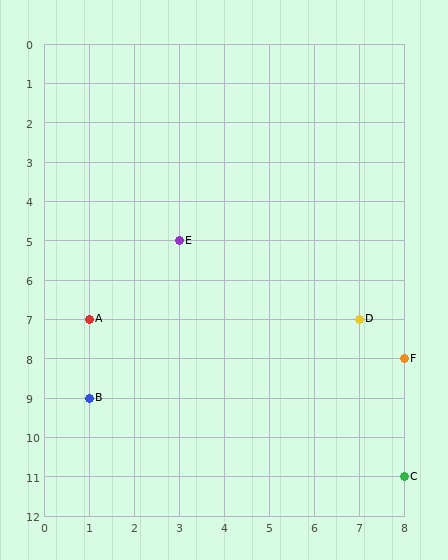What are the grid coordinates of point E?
Point E is at grid coordinates (3, 5).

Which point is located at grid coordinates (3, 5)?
Point E is at (3, 5).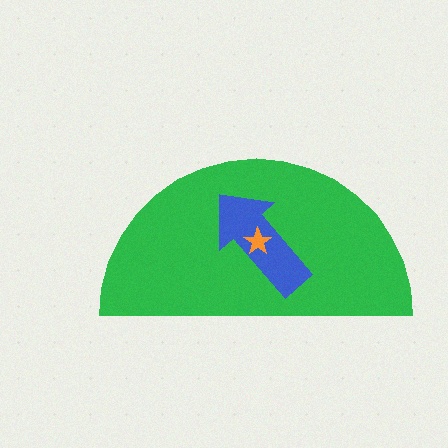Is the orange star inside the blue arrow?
Yes.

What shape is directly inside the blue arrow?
The orange star.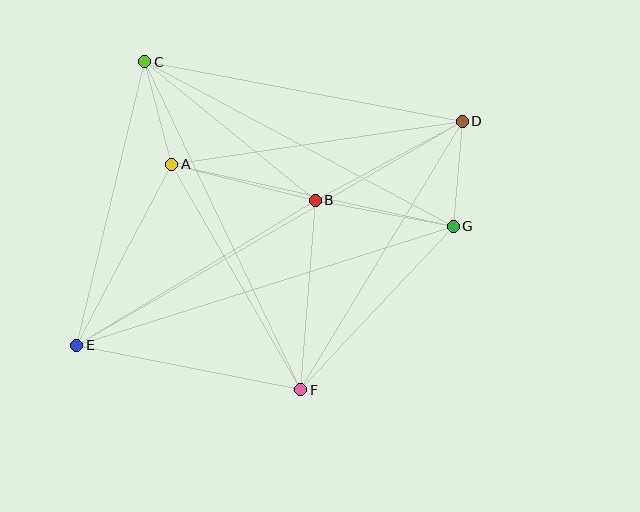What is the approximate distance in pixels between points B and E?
The distance between B and E is approximately 279 pixels.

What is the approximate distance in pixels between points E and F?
The distance between E and F is approximately 228 pixels.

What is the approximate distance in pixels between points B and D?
The distance between B and D is approximately 167 pixels.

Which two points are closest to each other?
Points D and G are closest to each other.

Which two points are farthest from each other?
Points D and E are farthest from each other.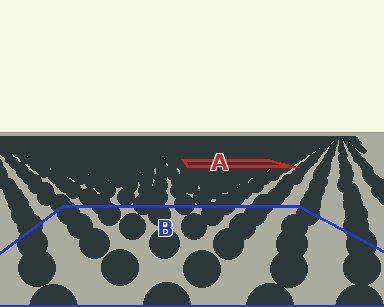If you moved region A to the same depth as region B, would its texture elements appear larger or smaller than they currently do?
They would appear larger. At a closer depth, the same texture elements are projected at a bigger on-screen size.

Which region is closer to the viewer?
Region B is closer. The texture elements there are larger and more spread out.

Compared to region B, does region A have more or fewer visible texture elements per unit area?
Region A has more texture elements per unit area — they are packed more densely because it is farther away.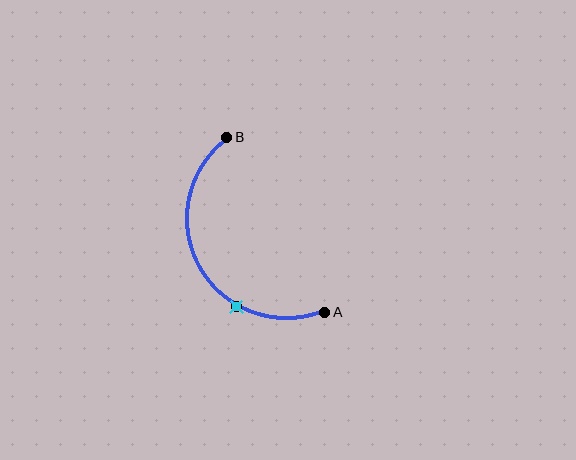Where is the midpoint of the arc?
The arc midpoint is the point on the curve farthest from the straight line joining A and B. It sits to the left of that line.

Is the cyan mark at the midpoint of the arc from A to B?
No. The cyan mark lies on the arc but is closer to endpoint A. The arc midpoint would be at the point on the curve equidistant along the arc from both A and B.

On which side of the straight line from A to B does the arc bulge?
The arc bulges to the left of the straight line connecting A and B.